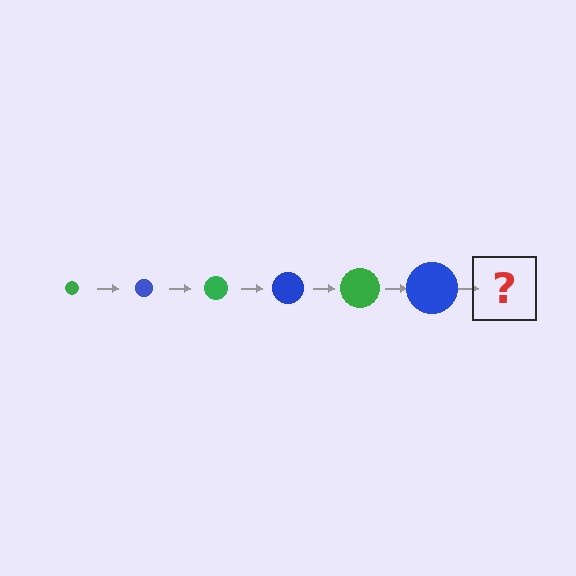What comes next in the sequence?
The next element should be a green circle, larger than the previous one.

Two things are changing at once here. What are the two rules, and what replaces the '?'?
The two rules are that the circle grows larger each step and the color cycles through green and blue. The '?' should be a green circle, larger than the previous one.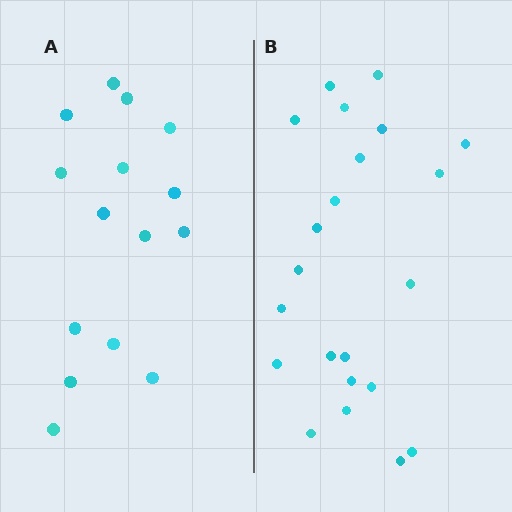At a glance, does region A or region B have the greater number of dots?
Region B (the right region) has more dots.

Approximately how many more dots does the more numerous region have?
Region B has roughly 8 or so more dots than region A.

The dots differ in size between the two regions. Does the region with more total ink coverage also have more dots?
No. Region A has more total ink coverage because its dots are larger, but region B actually contains more individual dots. Total area can be misleading — the number of items is what matters here.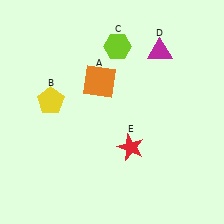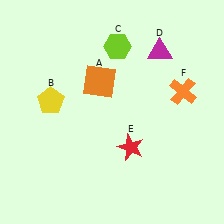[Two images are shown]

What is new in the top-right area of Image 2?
An orange cross (F) was added in the top-right area of Image 2.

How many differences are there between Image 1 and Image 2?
There is 1 difference between the two images.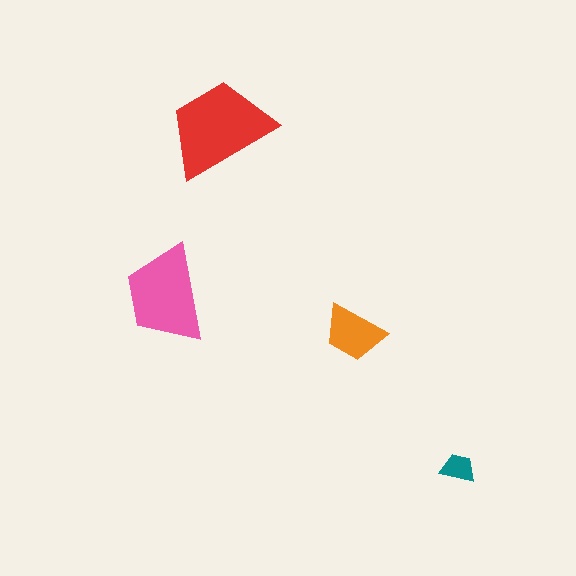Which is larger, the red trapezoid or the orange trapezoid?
The red one.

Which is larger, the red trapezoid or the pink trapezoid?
The red one.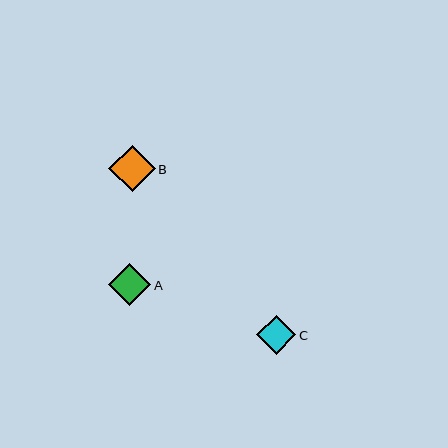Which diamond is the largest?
Diamond B is the largest with a size of approximately 46 pixels.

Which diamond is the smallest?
Diamond C is the smallest with a size of approximately 39 pixels.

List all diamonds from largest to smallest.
From largest to smallest: B, A, C.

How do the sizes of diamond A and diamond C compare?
Diamond A and diamond C are approximately the same size.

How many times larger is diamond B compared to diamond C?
Diamond B is approximately 1.2 times the size of diamond C.